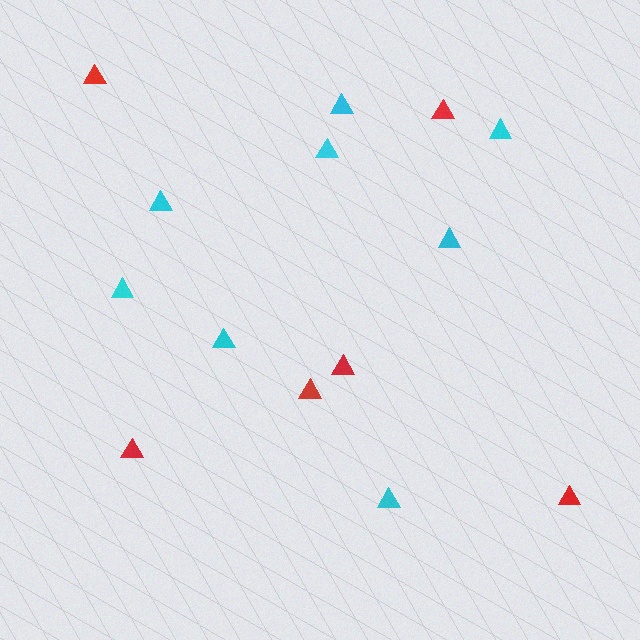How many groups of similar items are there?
There are 2 groups: one group of cyan triangles (8) and one group of red triangles (6).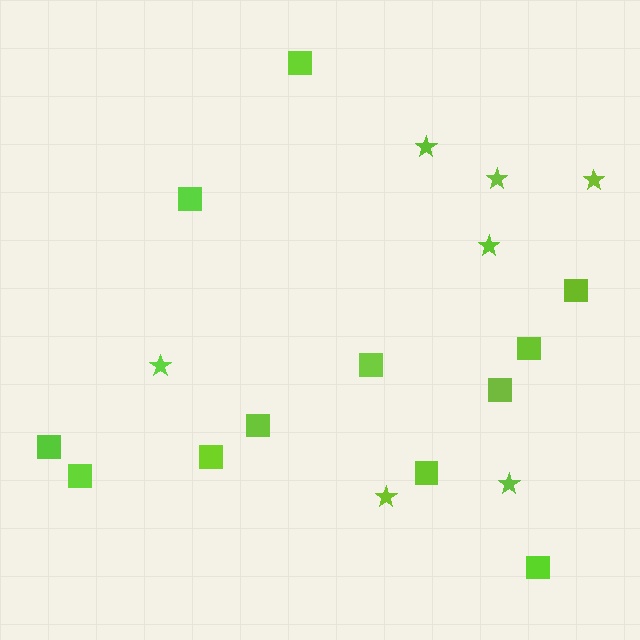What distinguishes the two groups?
There are 2 groups: one group of stars (7) and one group of squares (12).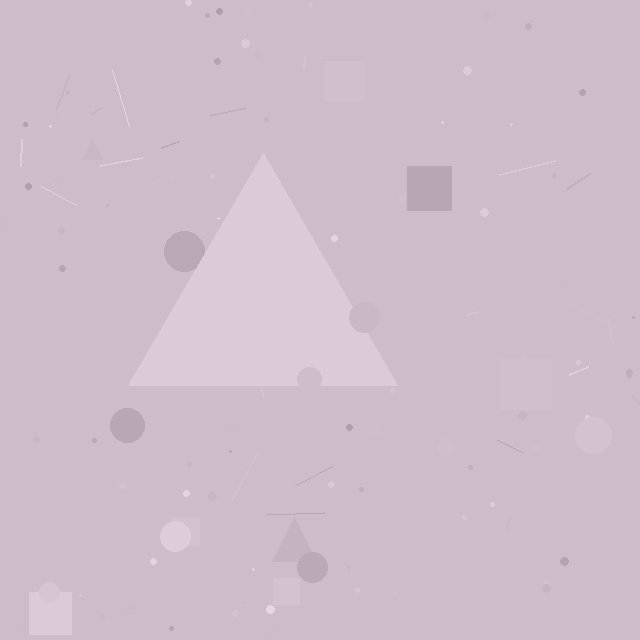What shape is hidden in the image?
A triangle is hidden in the image.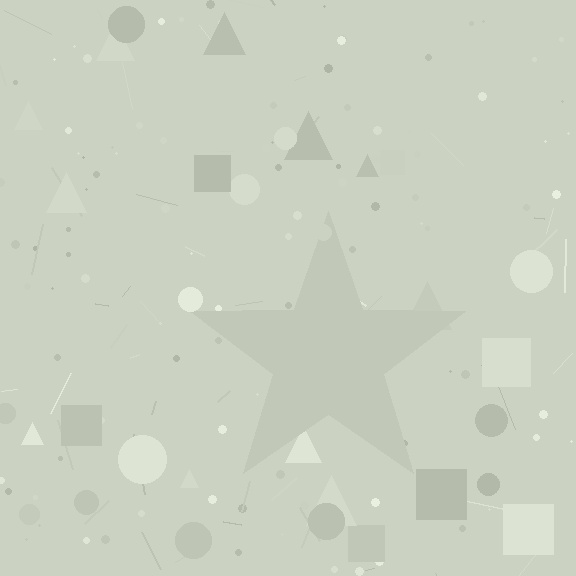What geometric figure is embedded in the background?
A star is embedded in the background.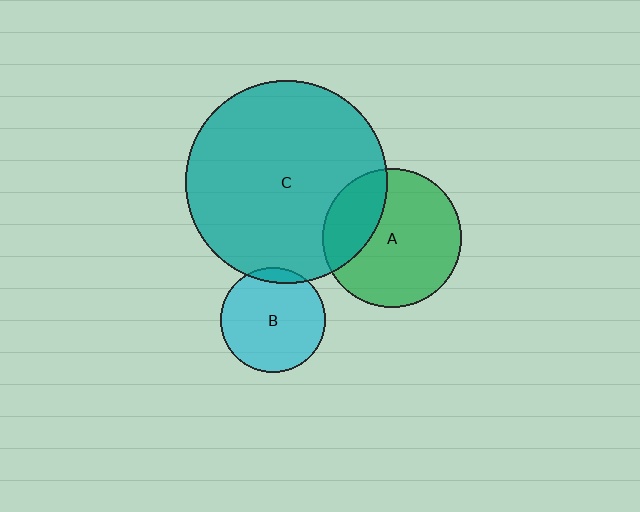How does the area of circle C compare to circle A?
Approximately 2.1 times.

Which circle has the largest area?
Circle C (teal).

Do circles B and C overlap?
Yes.